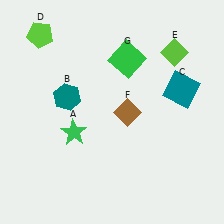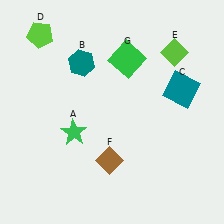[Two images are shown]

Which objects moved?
The objects that moved are: the teal hexagon (B), the brown diamond (F).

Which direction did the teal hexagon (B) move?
The teal hexagon (B) moved up.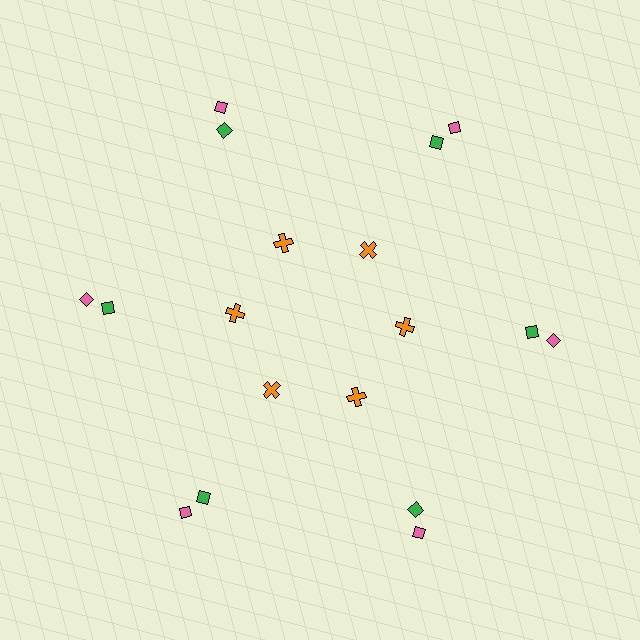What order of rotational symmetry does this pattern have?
This pattern has 6-fold rotational symmetry.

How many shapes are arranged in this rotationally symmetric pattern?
There are 18 shapes, arranged in 6 groups of 3.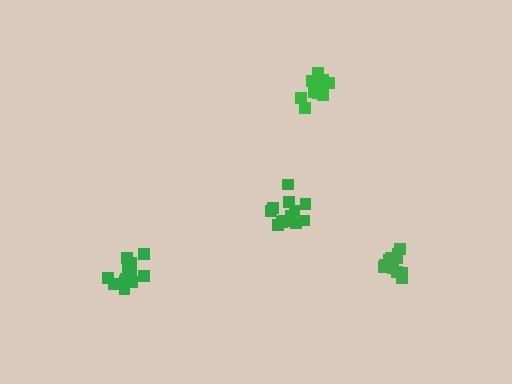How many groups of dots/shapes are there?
There are 4 groups.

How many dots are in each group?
Group 1: 13 dots, Group 2: 11 dots, Group 3: 14 dots, Group 4: 13 dots (51 total).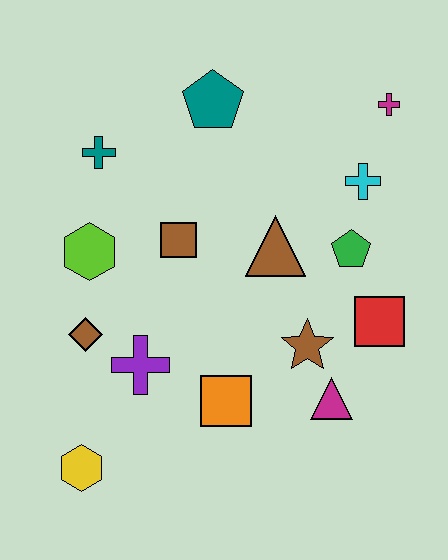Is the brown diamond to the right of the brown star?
No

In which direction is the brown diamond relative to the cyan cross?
The brown diamond is to the left of the cyan cross.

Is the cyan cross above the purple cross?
Yes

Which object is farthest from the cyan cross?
The yellow hexagon is farthest from the cyan cross.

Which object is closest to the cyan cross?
The green pentagon is closest to the cyan cross.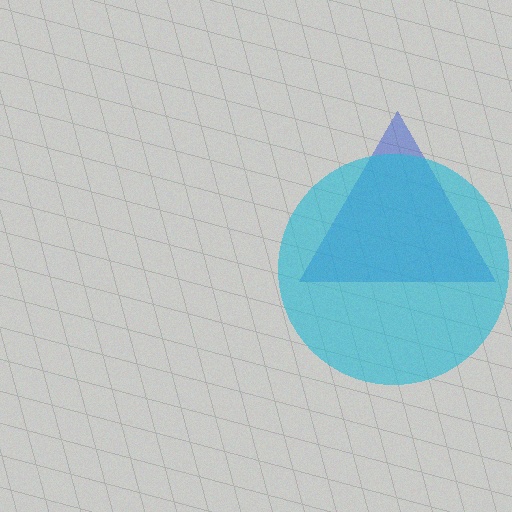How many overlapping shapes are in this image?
There are 2 overlapping shapes in the image.